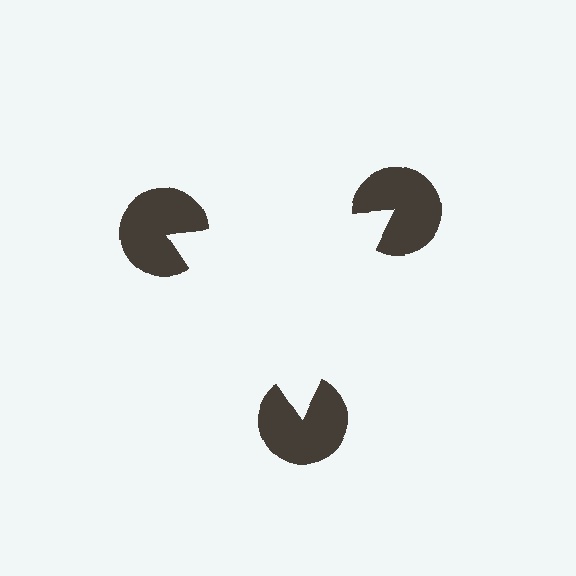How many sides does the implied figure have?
3 sides.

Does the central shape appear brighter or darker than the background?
It typically appears slightly brighter than the background, even though no actual brightness change is drawn.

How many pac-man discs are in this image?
There are 3 — one at each vertex of the illusory triangle.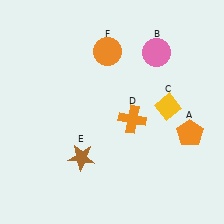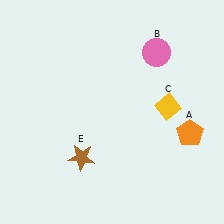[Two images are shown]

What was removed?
The orange circle (F), the orange cross (D) were removed in Image 2.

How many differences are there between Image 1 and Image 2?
There are 2 differences between the two images.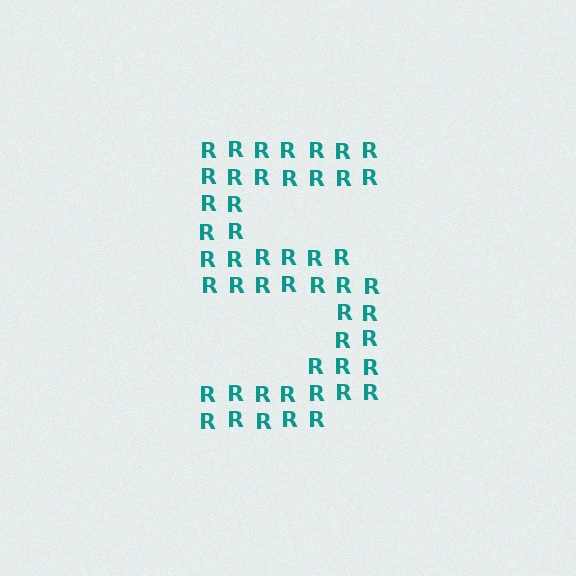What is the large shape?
The large shape is the digit 5.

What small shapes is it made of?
It is made of small letter R's.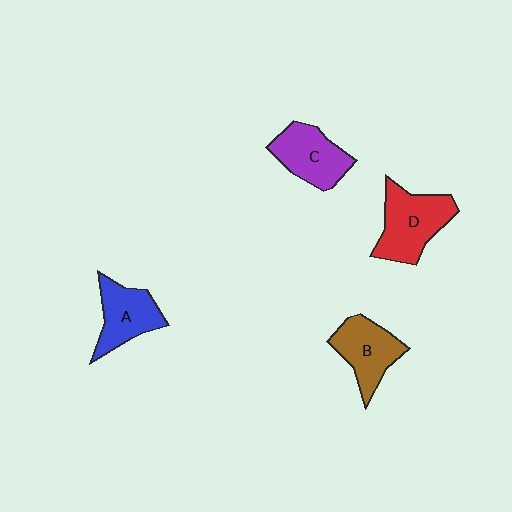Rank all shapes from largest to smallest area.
From largest to smallest: D (red), C (purple), B (brown), A (blue).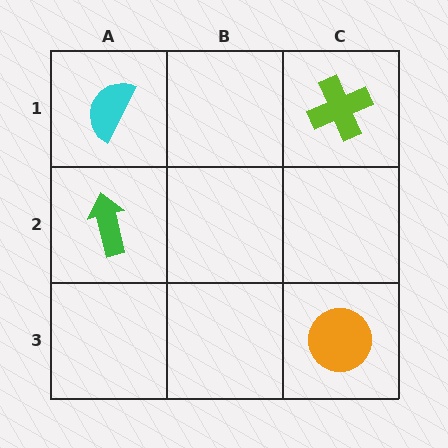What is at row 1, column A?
A cyan semicircle.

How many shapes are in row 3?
1 shape.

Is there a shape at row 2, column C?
No, that cell is empty.